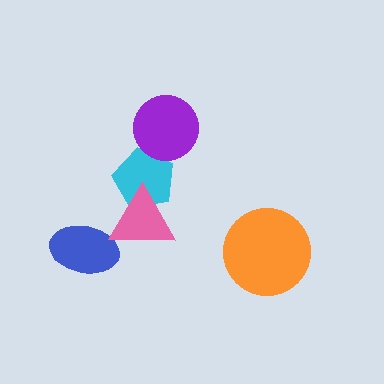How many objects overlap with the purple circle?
1 object overlaps with the purple circle.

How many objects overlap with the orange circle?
0 objects overlap with the orange circle.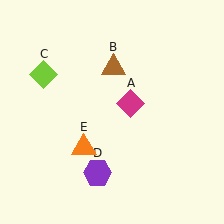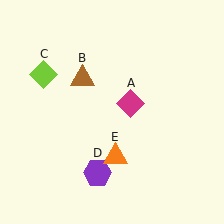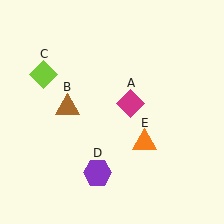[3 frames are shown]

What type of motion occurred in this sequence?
The brown triangle (object B), orange triangle (object E) rotated counterclockwise around the center of the scene.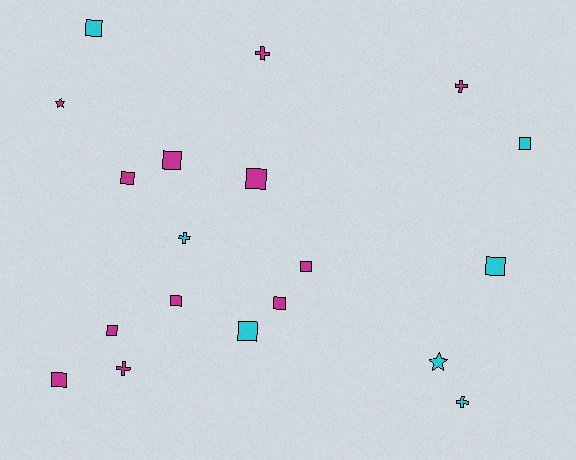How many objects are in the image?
There are 19 objects.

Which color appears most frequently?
Magenta, with 12 objects.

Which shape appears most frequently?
Square, with 12 objects.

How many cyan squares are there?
There are 4 cyan squares.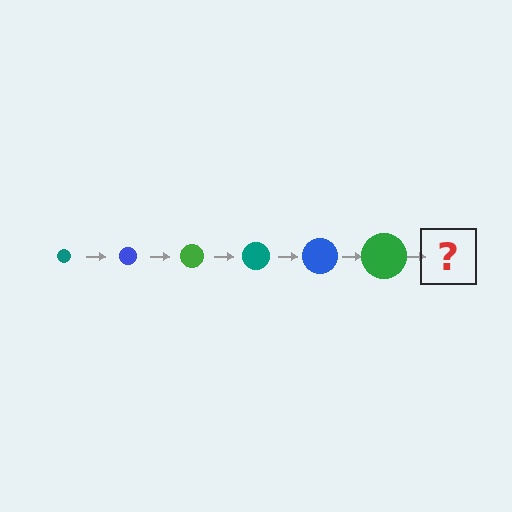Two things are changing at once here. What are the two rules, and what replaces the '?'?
The two rules are that the circle grows larger each step and the color cycles through teal, blue, and green. The '?' should be a teal circle, larger than the previous one.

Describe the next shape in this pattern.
It should be a teal circle, larger than the previous one.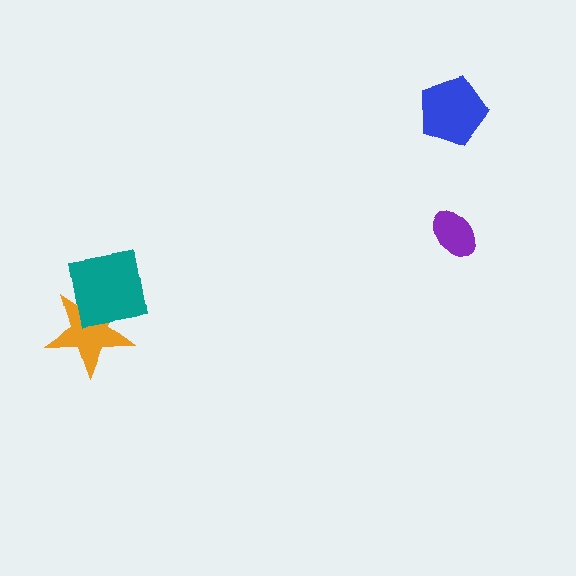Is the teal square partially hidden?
No, no other shape covers it.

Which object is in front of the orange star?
The teal square is in front of the orange star.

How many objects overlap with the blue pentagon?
0 objects overlap with the blue pentagon.